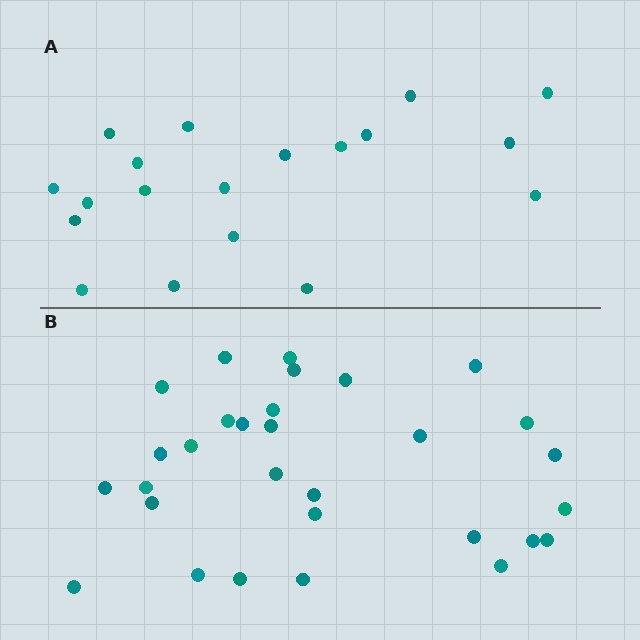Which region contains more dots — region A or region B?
Region B (the bottom region) has more dots.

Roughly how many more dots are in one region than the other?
Region B has roughly 12 or so more dots than region A.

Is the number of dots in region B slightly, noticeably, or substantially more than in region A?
Region B has substantially more. The ratio is roughly 1.6 to 1.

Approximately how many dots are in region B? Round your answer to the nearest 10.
About 30 dots.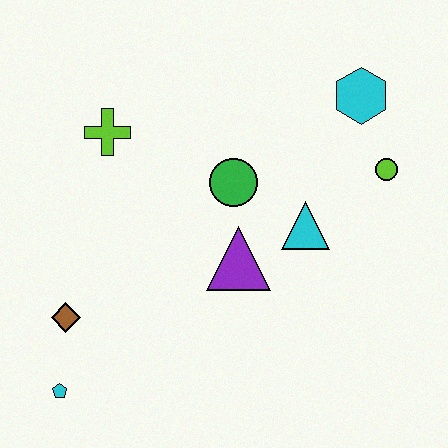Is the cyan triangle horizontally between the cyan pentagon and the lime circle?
Yes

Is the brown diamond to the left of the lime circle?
Yes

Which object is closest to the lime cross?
The green circle is closest to the lime cross.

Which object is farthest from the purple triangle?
The cyan pentagon is farthest from the purple triangle.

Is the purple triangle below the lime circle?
Yes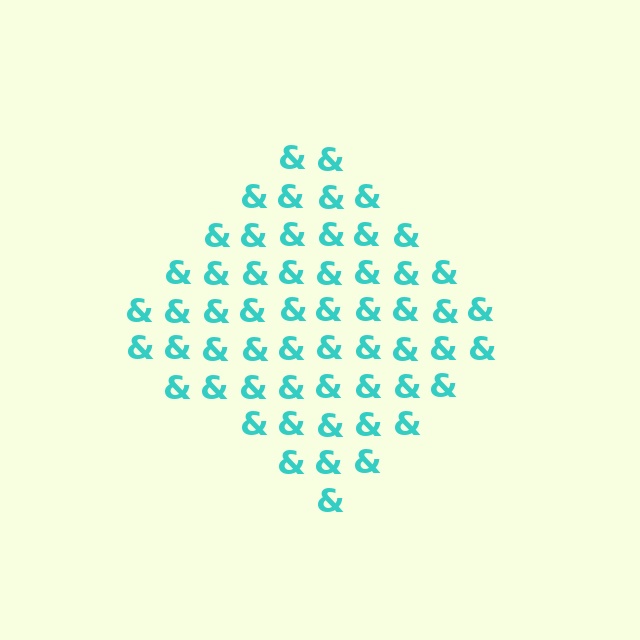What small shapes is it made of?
It is made of small ampersands.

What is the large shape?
The large shape is a diamond.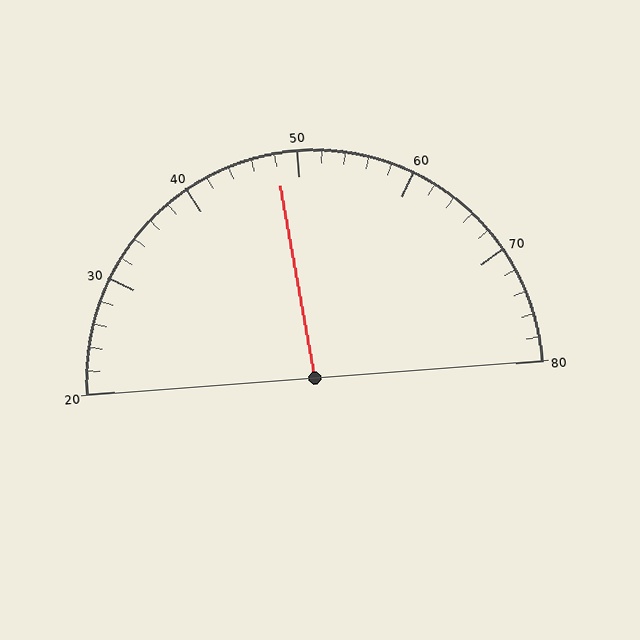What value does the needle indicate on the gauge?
The needle indicates approximately 48.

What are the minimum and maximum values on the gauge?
The gauge ranges from 20 to 80.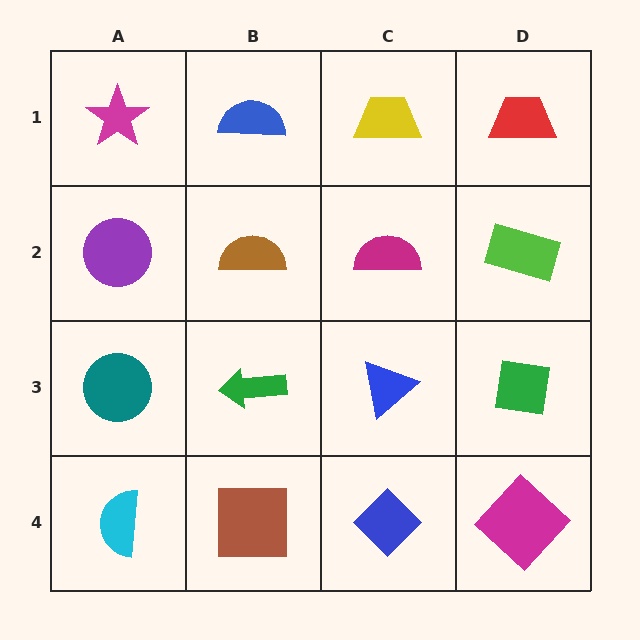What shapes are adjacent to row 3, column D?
A lime rectangle (row 2, column D), a magenta diamond (row 4, column D), a blue triangle (row 3, column C).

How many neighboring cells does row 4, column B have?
3.